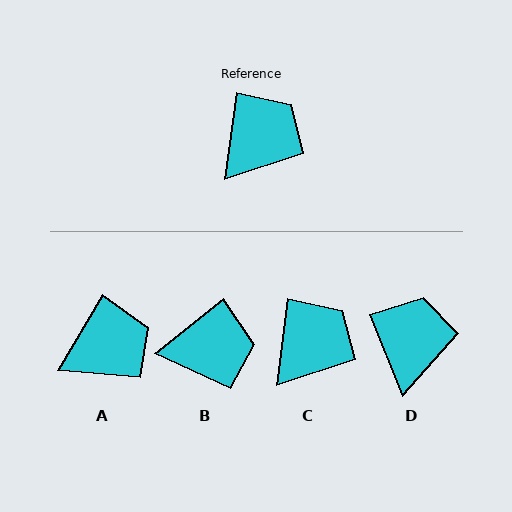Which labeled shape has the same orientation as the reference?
C.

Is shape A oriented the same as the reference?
No, it is off by about 23 degrees.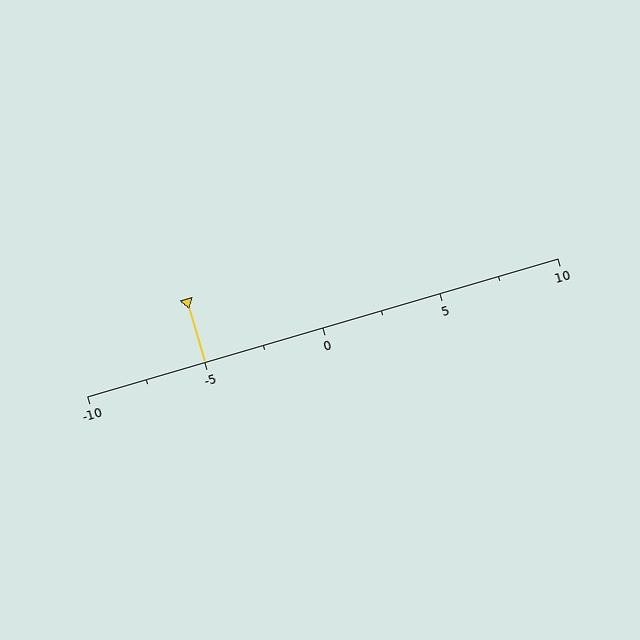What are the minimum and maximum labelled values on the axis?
The axis runs from -10 to 10.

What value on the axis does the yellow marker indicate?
The marker indicates approximately -5.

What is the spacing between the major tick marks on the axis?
The major ticks are spaced 5 apart.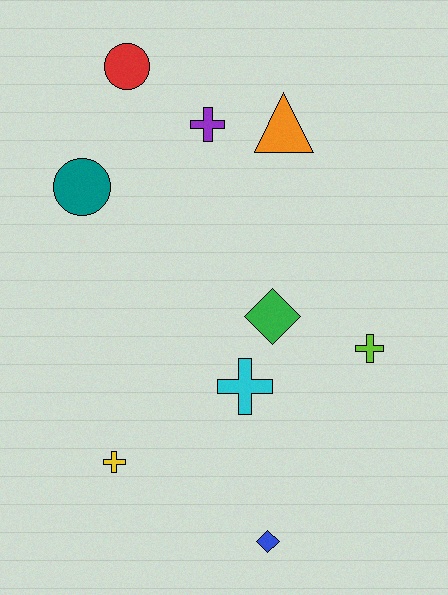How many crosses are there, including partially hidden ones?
There are 4 crosses.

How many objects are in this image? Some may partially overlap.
There are 9 objects.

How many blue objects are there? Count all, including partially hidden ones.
There is 1 blue object.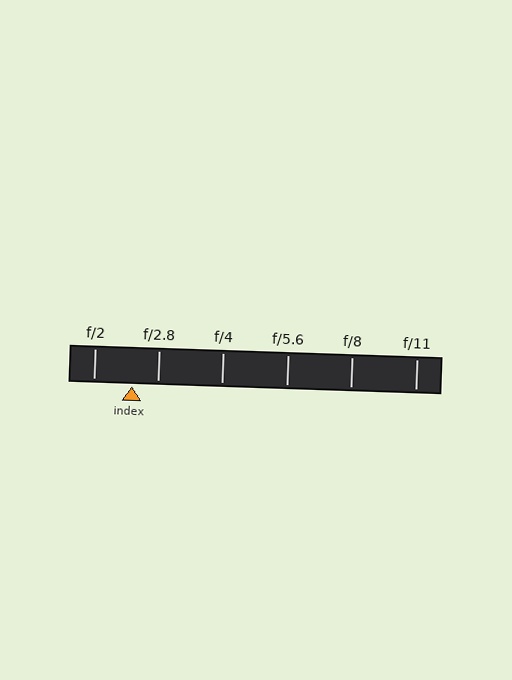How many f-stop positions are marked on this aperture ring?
There are 6 f-stop positions marked.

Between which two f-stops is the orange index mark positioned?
The index mark is between f/2 and f/2.8.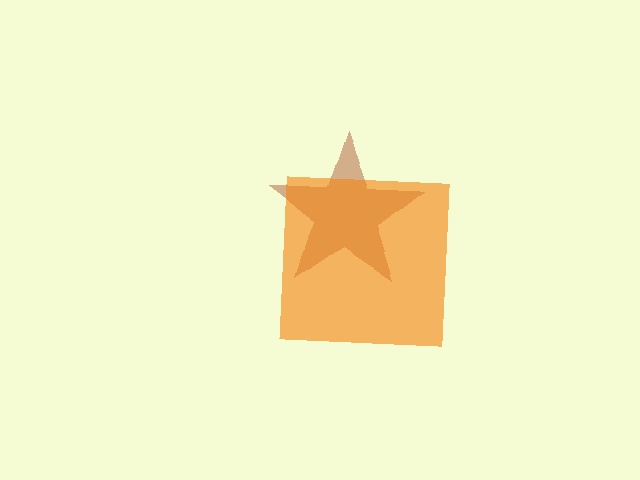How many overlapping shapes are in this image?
There are 2 overlapping shapes in the image.